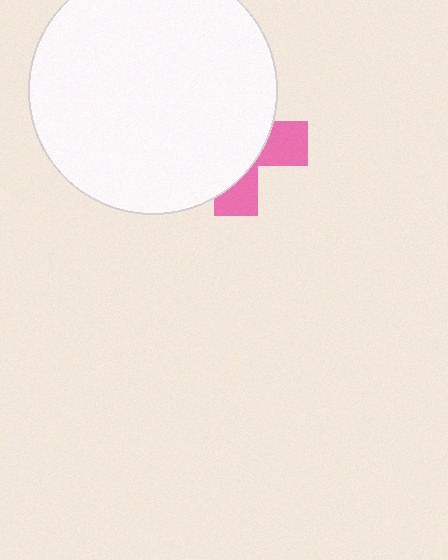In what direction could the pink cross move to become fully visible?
The pink cross could move right. That would shift it out from behind the white circle entirely.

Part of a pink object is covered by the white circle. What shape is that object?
It is a cross.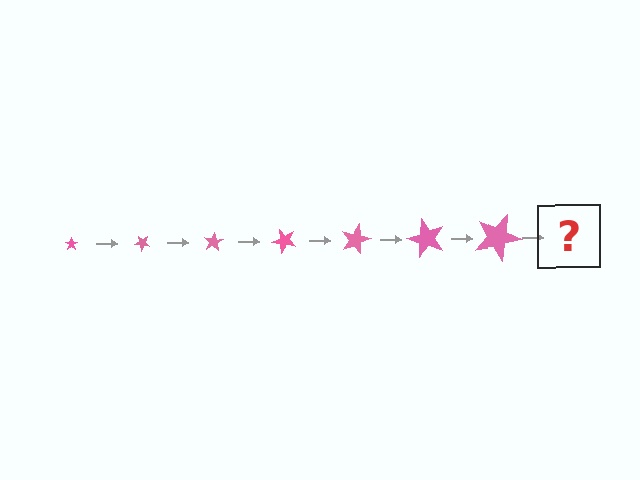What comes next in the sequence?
The next element should be a star, larger than the previous one and rotated 280 degrees from the start.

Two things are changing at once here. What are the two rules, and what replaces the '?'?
The two rules are that the star grows larger each step and it rotates 40 degrees each step. The '?' should be a star, larger than the previous one and rotated 280 degrees from the start.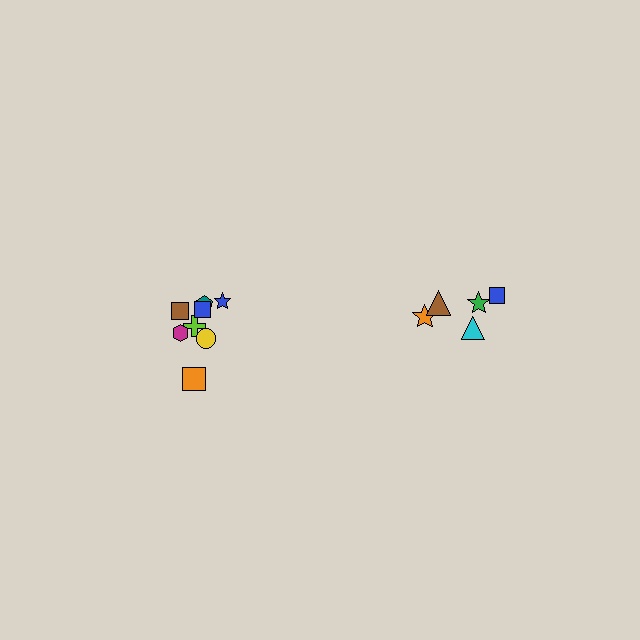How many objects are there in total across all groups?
There are 13 objects.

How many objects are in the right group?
There are 5 objects.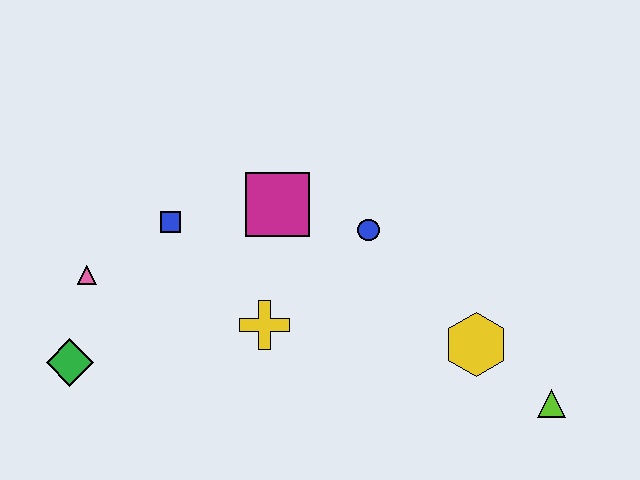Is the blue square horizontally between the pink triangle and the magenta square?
Yes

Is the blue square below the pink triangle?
No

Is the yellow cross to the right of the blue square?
Yes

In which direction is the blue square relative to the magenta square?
The blue square is to the left of the magenta square.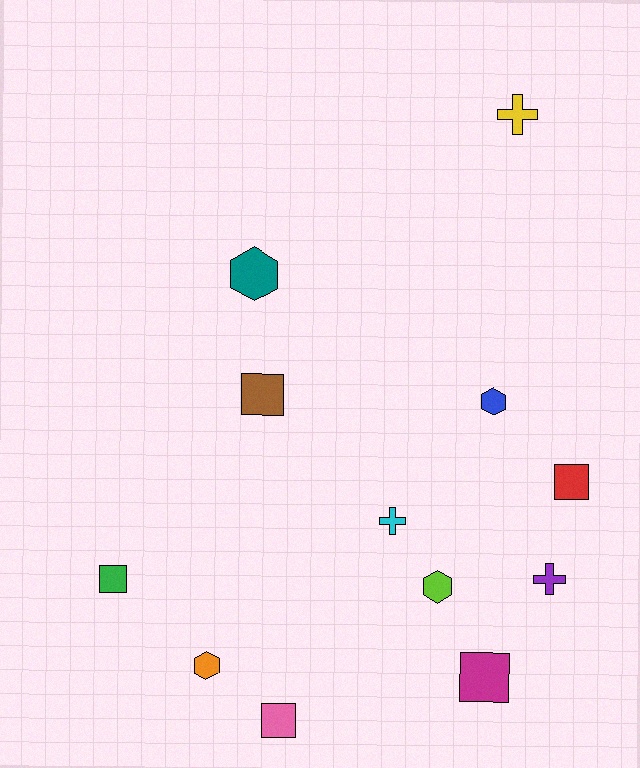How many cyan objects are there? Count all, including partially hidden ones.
There is 1 cyan object.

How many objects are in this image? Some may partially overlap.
There are 12 objects.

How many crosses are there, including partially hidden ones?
There are 3 crosses.